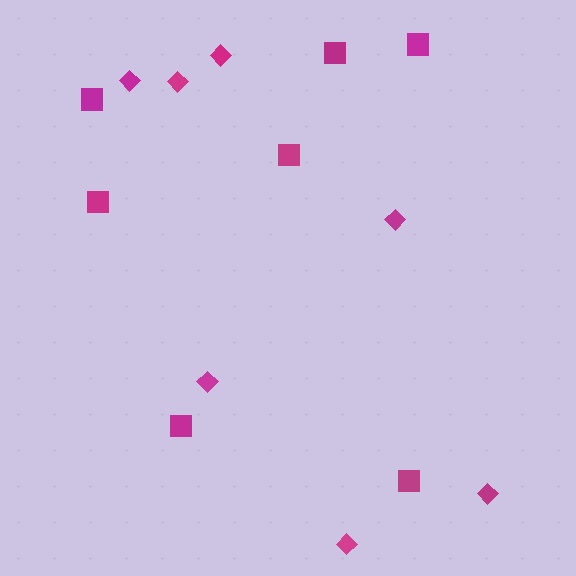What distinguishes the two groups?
There are 2 groups: one group of squares (7) and one group of diamonds (7).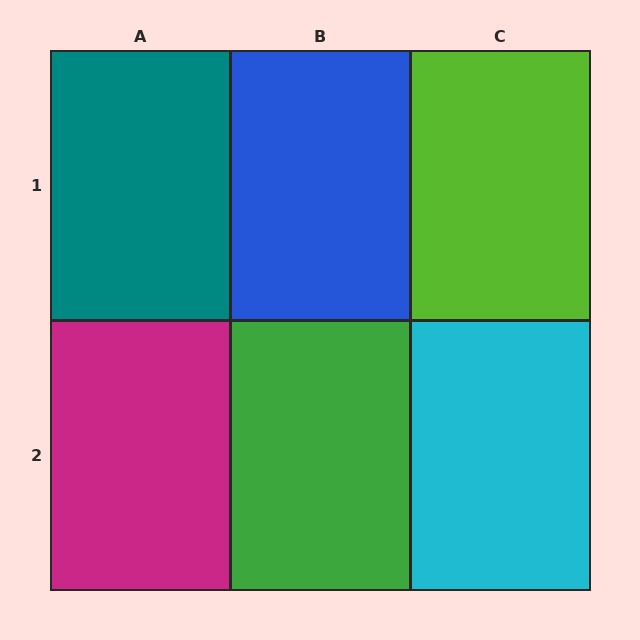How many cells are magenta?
1 cell is magenta.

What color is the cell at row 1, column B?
Blue.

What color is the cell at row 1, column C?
Lime.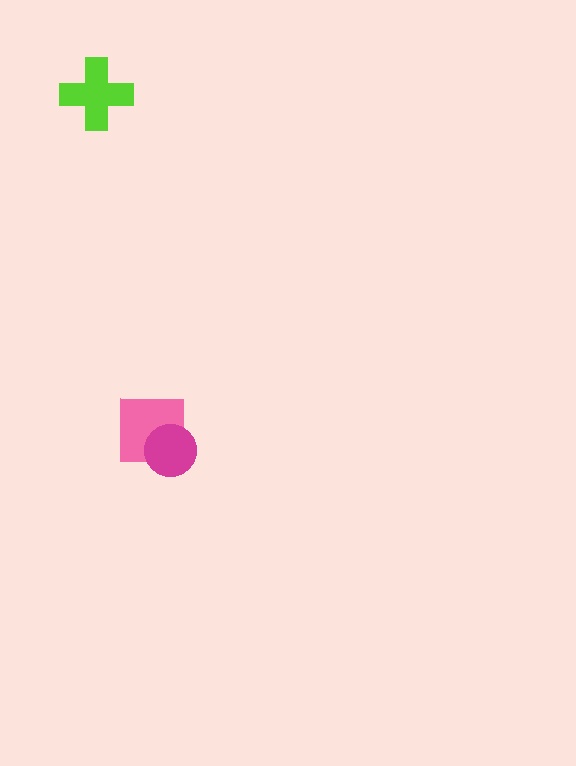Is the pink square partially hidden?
Yes, it is partially covered by another shape.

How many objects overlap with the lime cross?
0 objects overlap with the lime cross.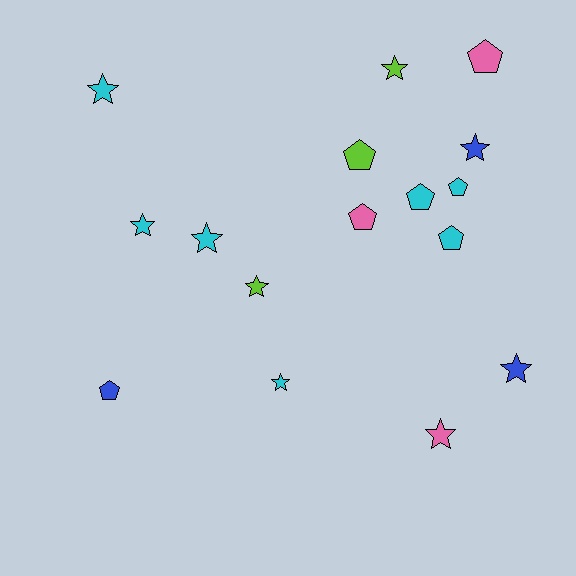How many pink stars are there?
There is 1 pink star.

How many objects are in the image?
There are 16 objects.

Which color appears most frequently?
Cyan, with 7 objects.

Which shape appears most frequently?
Star, with 9 objects.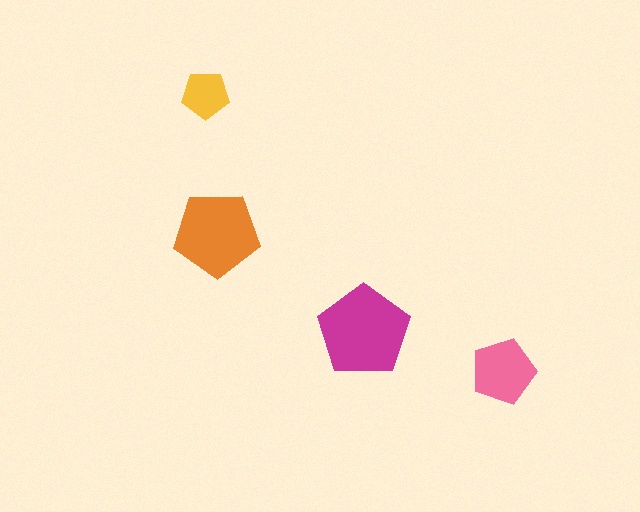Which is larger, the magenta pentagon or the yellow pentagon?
The magenta one.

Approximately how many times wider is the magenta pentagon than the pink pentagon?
About 1.5 times wider.